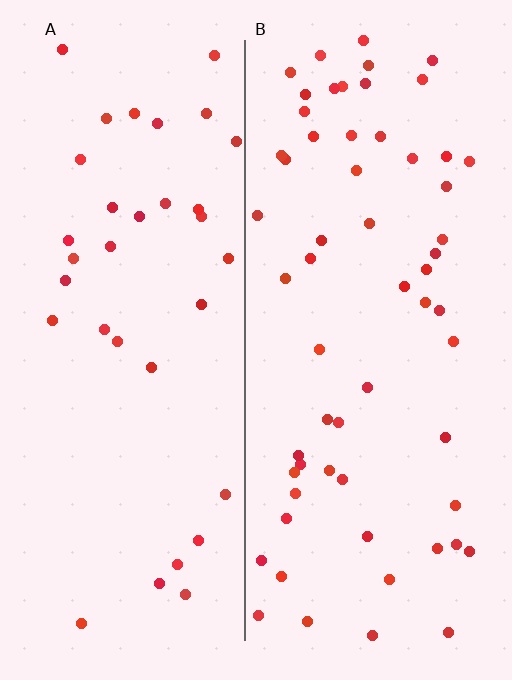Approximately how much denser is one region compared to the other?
Approximately 1.8× — region B over region A.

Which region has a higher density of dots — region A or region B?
B (the right).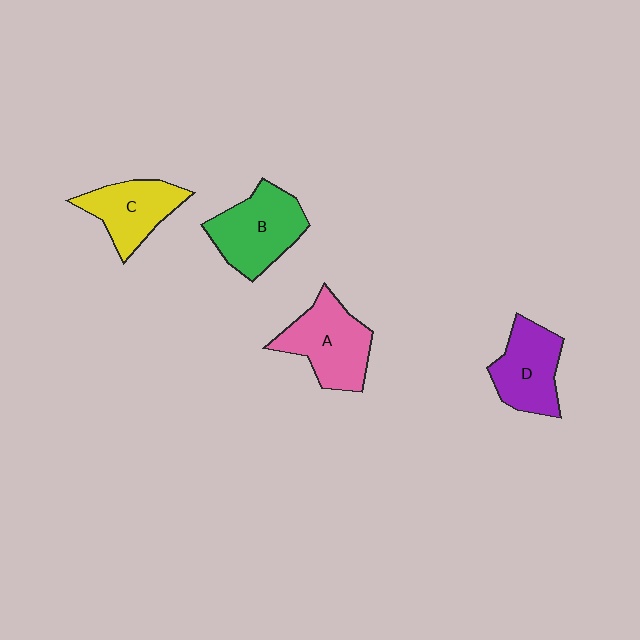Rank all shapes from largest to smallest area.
From largest to smallest: B (green), A (pink), D (purple), C (yellow).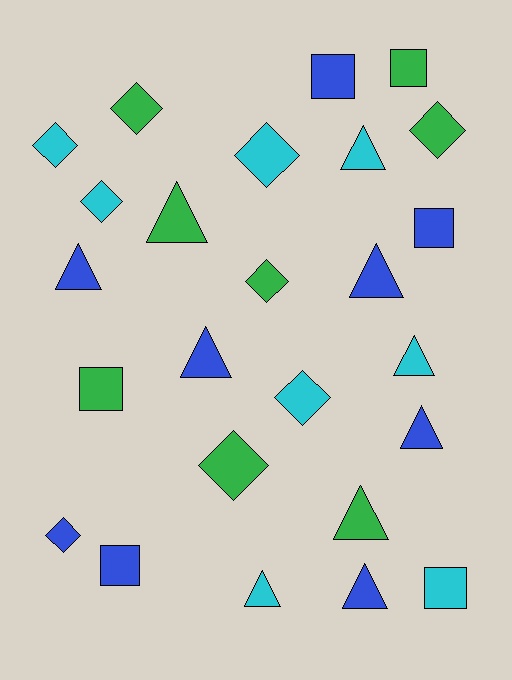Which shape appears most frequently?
Triangle, with 10 objects.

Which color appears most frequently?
Blue, with 9 objects.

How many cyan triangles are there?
There are 3 cyan triangles.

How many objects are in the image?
There are 25 objects.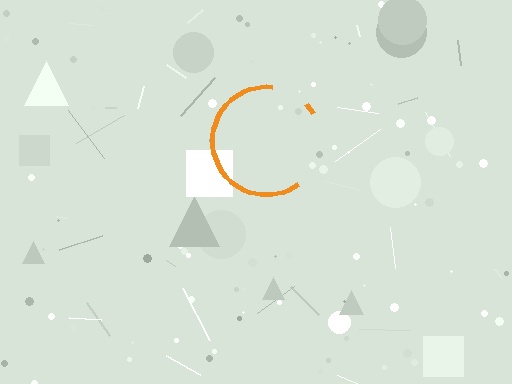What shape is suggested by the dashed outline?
The dashed outline suggests a circle.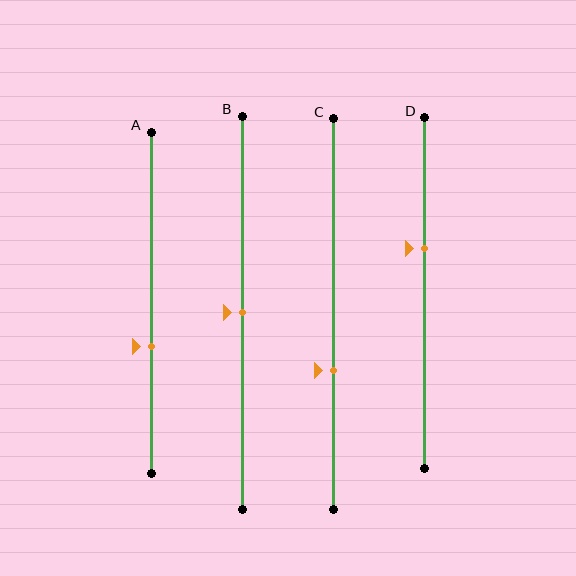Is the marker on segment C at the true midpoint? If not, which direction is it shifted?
No, the marker on segment C is shifted downward by about 14% of the segment length.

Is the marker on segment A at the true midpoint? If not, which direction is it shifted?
No, the marker on segment A is shifted downward by about 13% of the segment length.